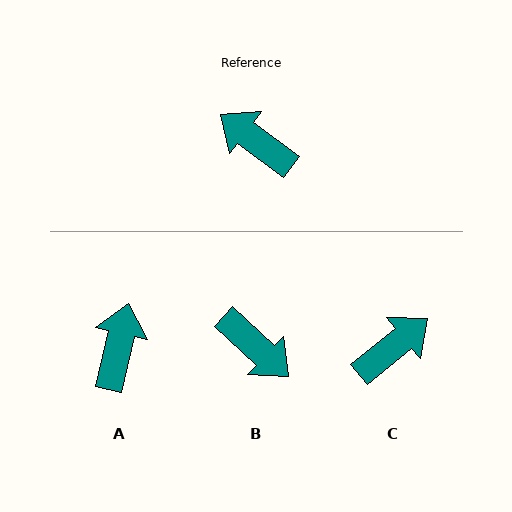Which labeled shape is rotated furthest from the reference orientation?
B, about 174 degrees away.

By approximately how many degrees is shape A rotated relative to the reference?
Approximately 67 degrees clockwise.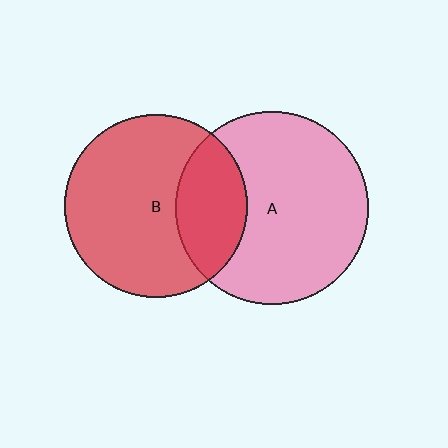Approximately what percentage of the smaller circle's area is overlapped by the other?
Approximately 30%.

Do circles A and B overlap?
Yes.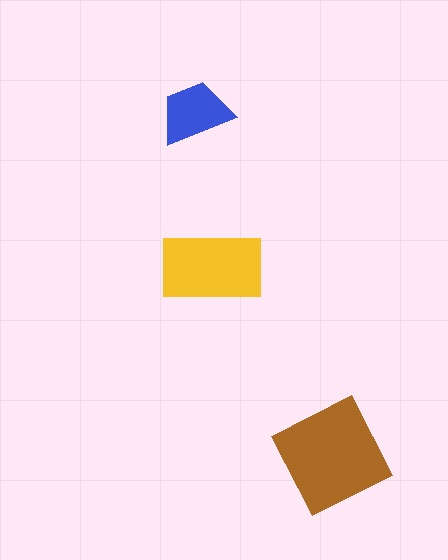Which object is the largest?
The brown square.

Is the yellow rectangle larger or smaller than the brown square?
Smaller.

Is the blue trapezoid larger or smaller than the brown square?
Smaller.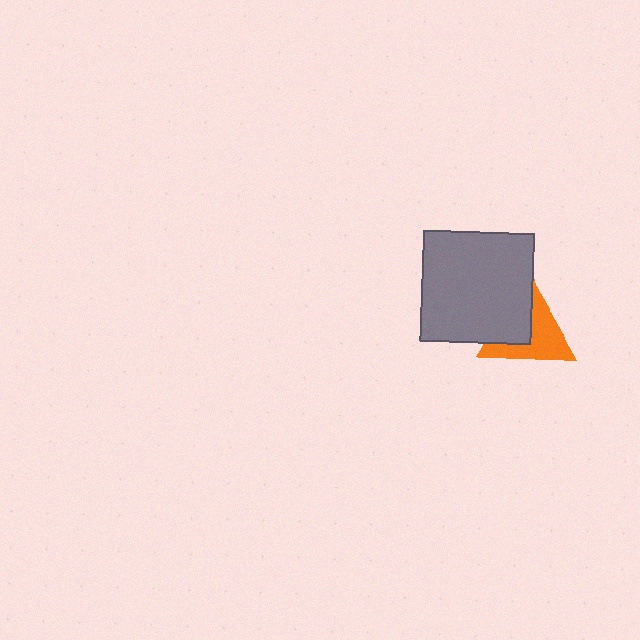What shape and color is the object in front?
The object in front is a gray square.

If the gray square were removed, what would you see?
You would see the complete orange triangle.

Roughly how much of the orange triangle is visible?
About half of it is visible (roughly 58%).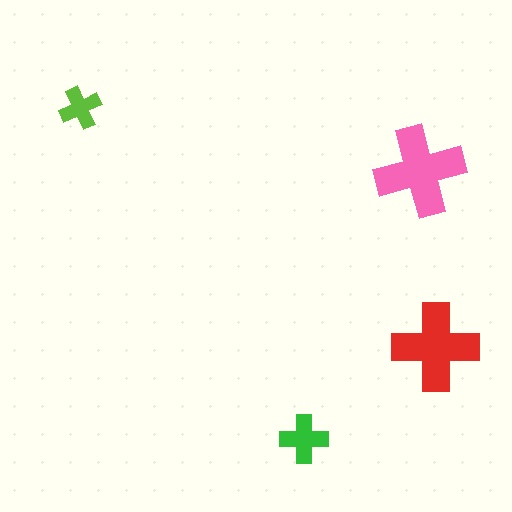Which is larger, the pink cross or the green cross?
The pink one.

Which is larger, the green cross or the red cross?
The red one.